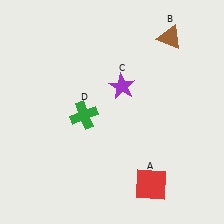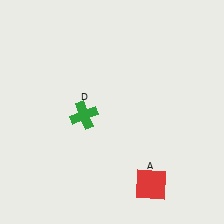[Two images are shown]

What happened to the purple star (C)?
The purple star (C) was removed in Image 2. It was in the top-right area of Image 1.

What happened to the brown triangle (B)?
The brown triangle (B) was removed in Image 2. It was in the top-right area of Image 1.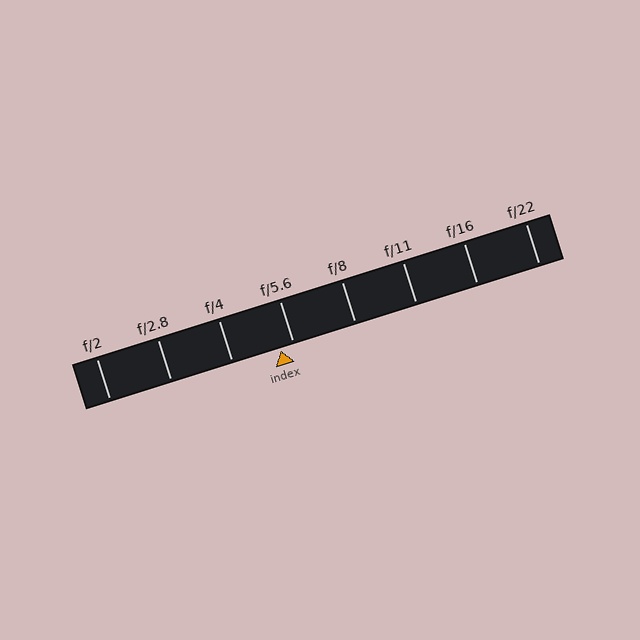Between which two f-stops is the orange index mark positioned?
The index mark is between f/4 and f/5.6.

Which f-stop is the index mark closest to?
The index mark is closest to f/5.6.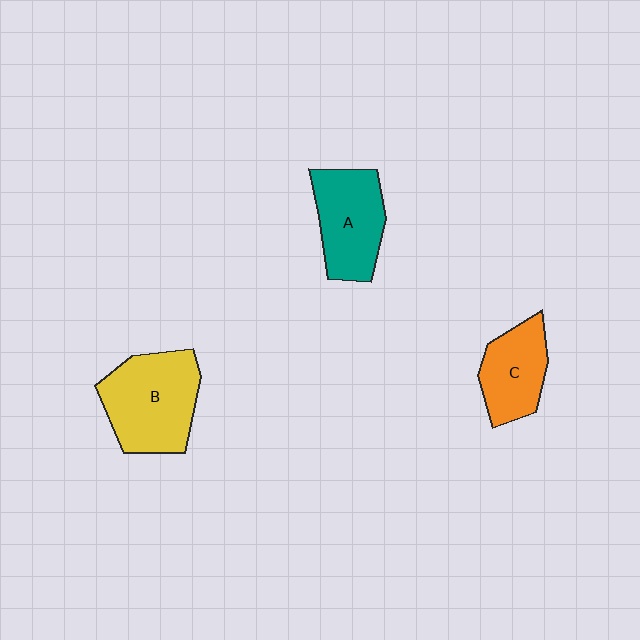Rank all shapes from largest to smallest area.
From largest to smallest: B (yellow), A (teal), C (orange).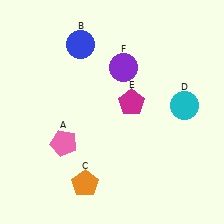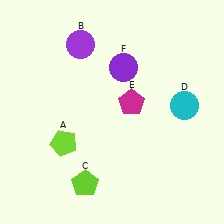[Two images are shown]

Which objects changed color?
A changed from pink to lime. B changed from blue to purple. C changed from orange to lime.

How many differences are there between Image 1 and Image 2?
There are 3 differences between the two images.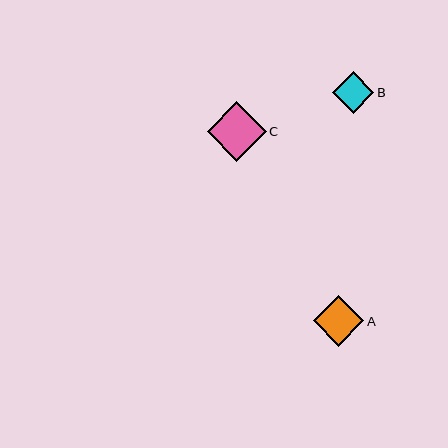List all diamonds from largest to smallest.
From largest to smallest: C, A, B.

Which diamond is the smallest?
Diamond B is the smallest with a size of approximately 41 pixels.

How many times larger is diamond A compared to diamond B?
Diamond A is approximately 1.2 times the size of diamond B.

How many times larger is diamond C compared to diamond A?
Diamond C is approximately 1.2 times the size of diamond A.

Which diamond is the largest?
Diamond C is the largest with a size of approximately 59 pixels.